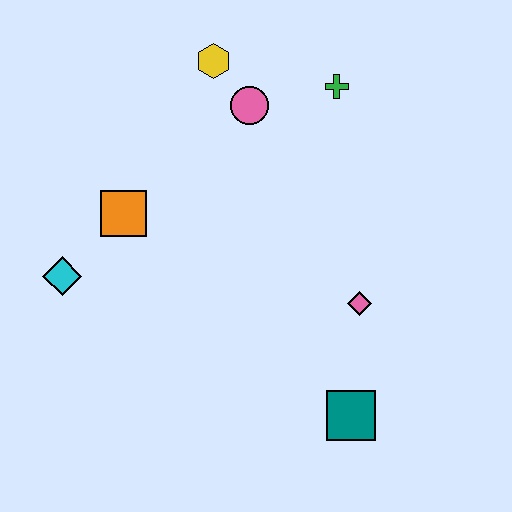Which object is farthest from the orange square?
The teal square is farthest from the orange square.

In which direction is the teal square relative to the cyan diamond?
The teal square is to the right of the cyan diamond.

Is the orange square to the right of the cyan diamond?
Yes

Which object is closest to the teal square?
The pink diamond is closest to the teal square.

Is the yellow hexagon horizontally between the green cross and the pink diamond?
No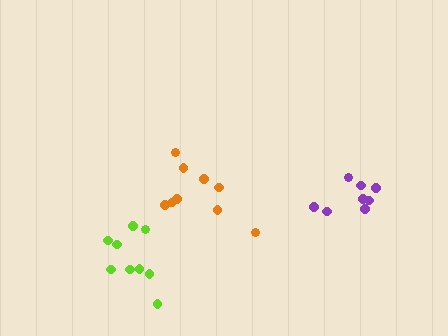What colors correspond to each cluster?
The clusters are colored: purple, lime, orange.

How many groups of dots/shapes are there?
There are 3 groups.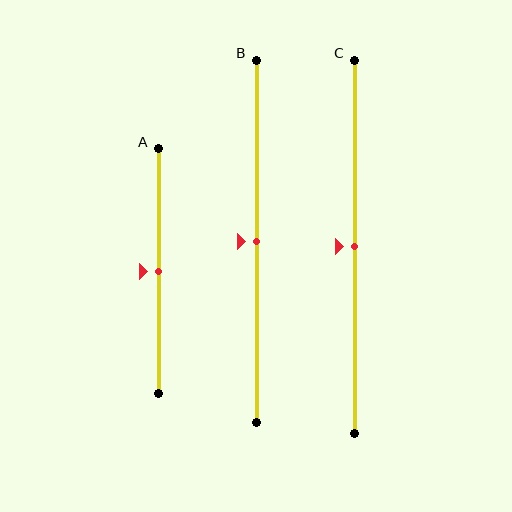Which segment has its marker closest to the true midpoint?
Segment A has its marker closest to the true midpoint.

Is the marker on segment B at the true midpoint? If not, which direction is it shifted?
Yes, the marker on segment B is at the true midpoint.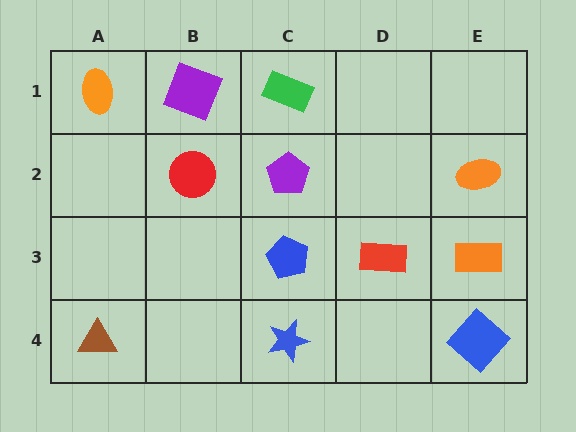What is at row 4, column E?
A blue diamond.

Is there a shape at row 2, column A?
No, that cell is empty.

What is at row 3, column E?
An orange rectangle.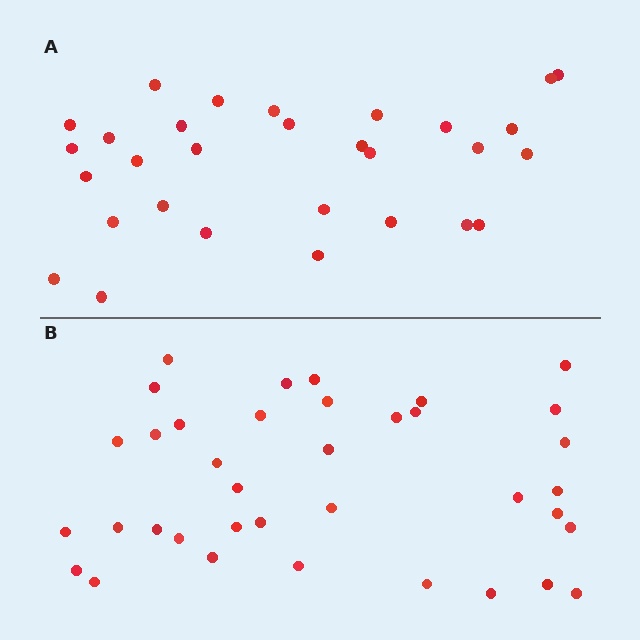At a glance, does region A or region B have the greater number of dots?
Region B (the bottom region) has more dots.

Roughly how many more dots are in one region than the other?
Region B has roughly 8 or so more dots than region A.